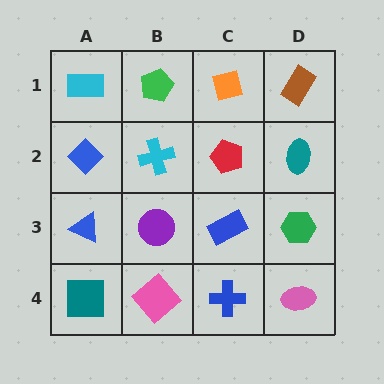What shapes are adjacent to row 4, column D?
A green hexagon (row 3, column D), a blue cross (row 4, column C).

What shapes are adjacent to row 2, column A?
A cyan rectangle (row 1, column A), a blue triangle (row 3, column A), a cyan cross (row 2, column B).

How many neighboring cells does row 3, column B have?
4.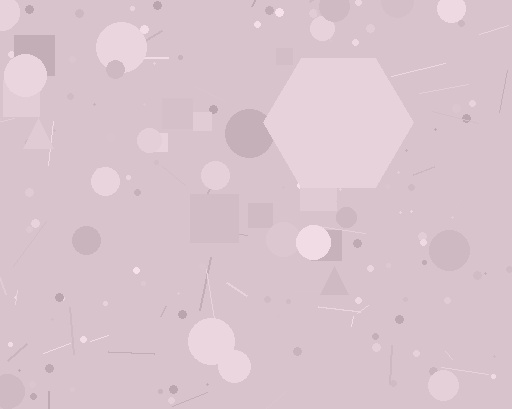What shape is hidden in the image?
A hexagon is hidden in the image.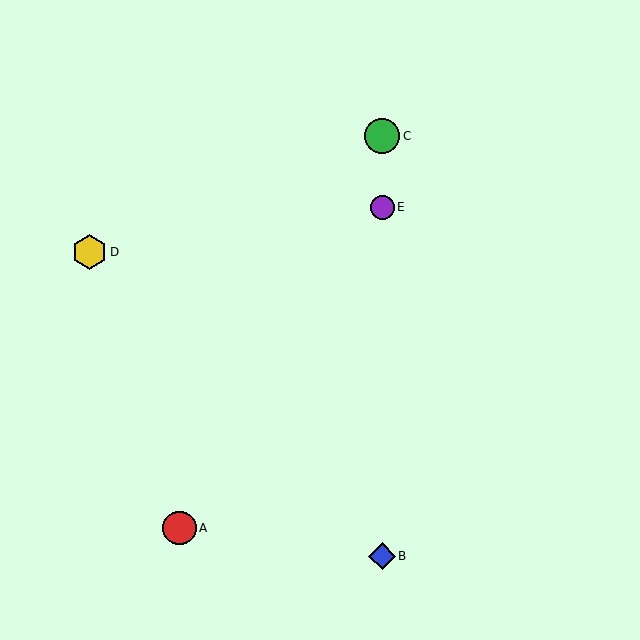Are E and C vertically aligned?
Yes, both are at x≈382.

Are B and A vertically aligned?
No, B is at x≈382 and A is at x≈179.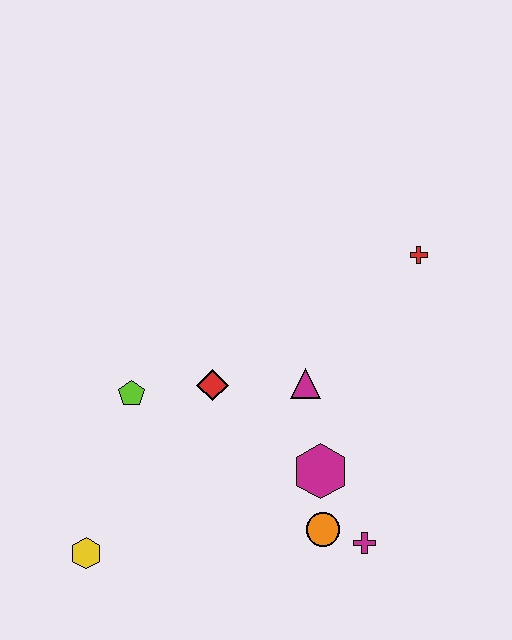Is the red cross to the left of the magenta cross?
No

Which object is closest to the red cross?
The magenta triangle is closest to the red cross.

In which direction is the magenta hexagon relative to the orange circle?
The magenta hexagon is above the orange circle.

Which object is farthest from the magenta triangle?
The yellow hexagon is farthest from the magenta triangle.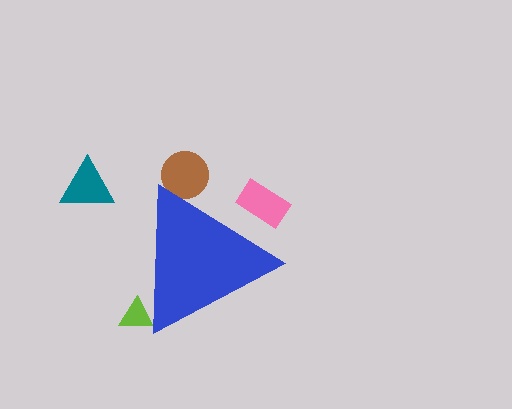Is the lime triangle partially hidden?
Yes, the lime triangle is partially hidden behind the blue triangle.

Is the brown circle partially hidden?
Yes, the brown circle is partially hidden behind the blue triangle.